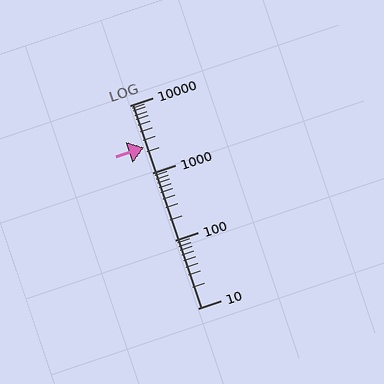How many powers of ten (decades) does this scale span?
The scale spans 3 decades, from 10 to 10000.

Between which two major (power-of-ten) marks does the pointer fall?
The pointer is between 1000 and 10000.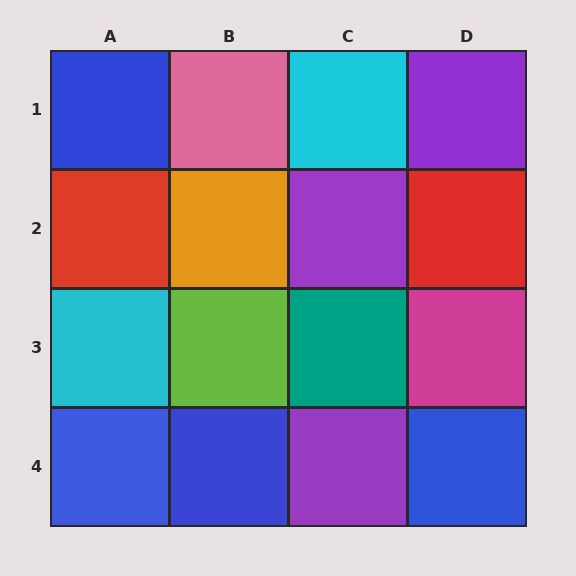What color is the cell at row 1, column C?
Cyan.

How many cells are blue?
4 cells are blue.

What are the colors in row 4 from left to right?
Blue, blue, purple, blue.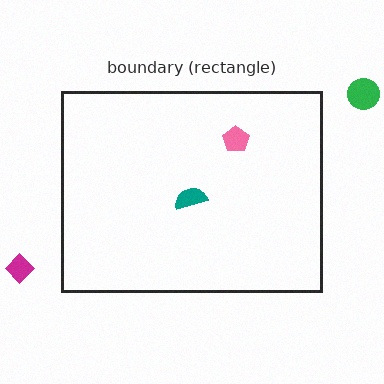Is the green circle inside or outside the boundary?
Outside.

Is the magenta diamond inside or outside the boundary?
Outside.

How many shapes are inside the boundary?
2 inside, 2 outside.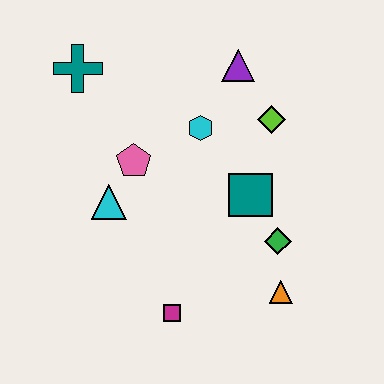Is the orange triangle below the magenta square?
No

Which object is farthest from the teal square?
The teal cross is farthest from the teal square.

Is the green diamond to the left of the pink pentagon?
No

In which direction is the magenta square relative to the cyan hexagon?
The magenta square is below the cyan hexagon.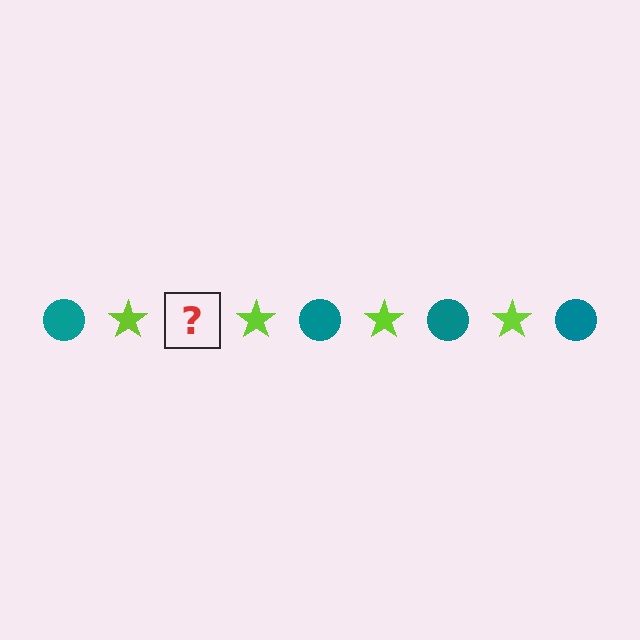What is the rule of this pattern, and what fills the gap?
The rule is that the pattern alternates between teal circle and lime star. The gap should be filled with a teal circle.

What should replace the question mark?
The question mark should be replaced with a teal circle.